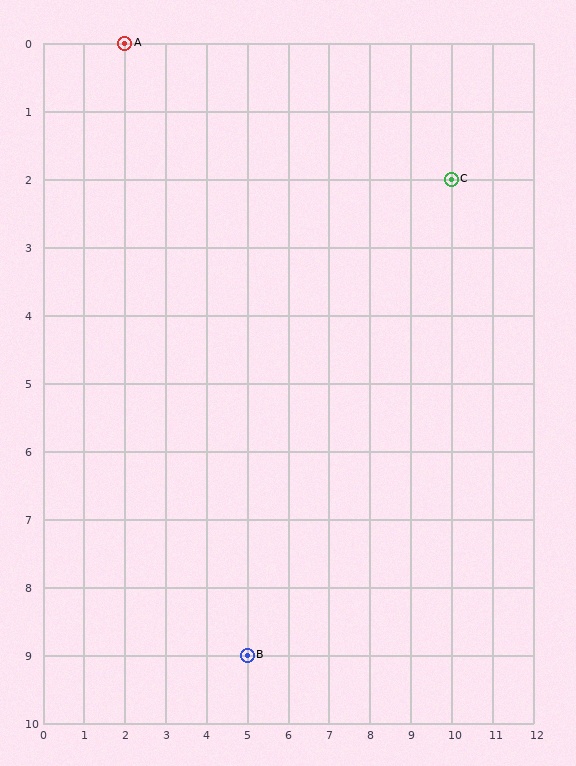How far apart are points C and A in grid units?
Points C and A are 8 columns and 2 rows apart (about 8.2 grid units diagonally).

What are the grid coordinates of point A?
Point A is at grid coordinates (2, 0).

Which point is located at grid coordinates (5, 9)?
Point B is at (5, 9).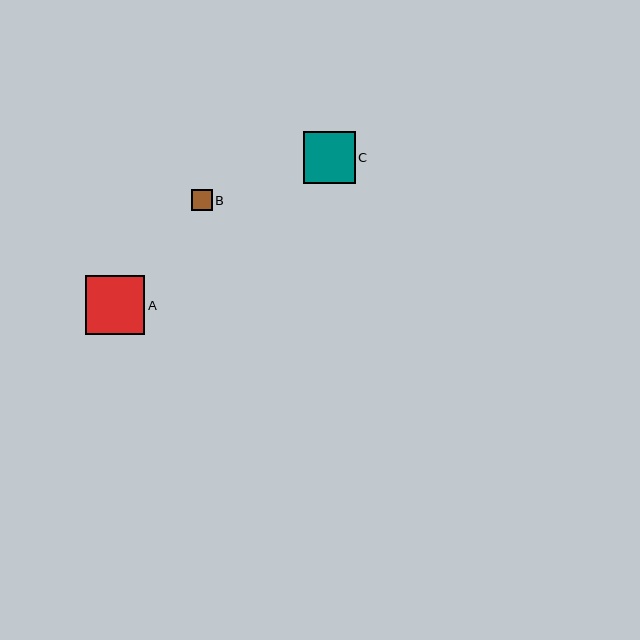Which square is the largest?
Square A is the largest with a size of approximately 59 pixels.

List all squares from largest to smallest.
From largest to smallest: A, C, B.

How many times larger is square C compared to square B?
Square C is approximately 2.6 times the size of square B.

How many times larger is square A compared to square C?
Square A is approximately 1.1 times the size of square C.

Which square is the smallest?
Square B is the smallest with a size of approximately 20 pixels.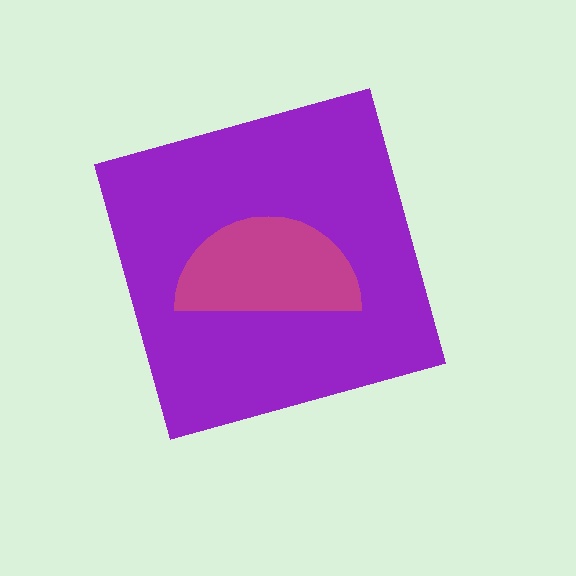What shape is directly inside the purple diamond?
The magenta semicircle.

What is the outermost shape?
The purple diamond.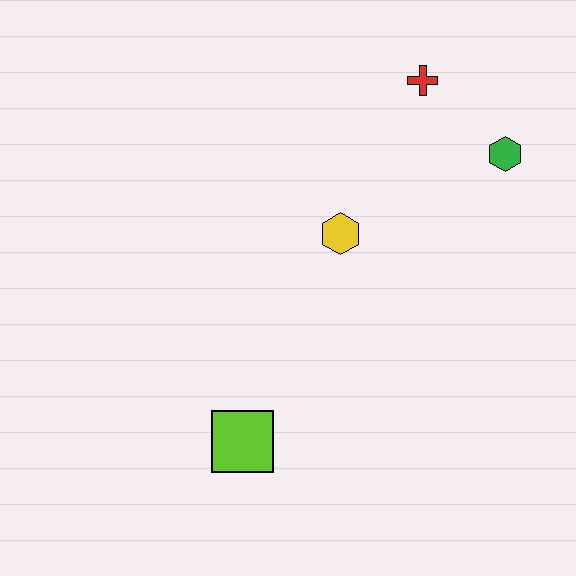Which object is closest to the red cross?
The green hexagon is closest to the red cross.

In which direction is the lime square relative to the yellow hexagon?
The lime square is below the yellow hexagon.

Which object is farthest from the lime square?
The red cross is farthest from the lime square.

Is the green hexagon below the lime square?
No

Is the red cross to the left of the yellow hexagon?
No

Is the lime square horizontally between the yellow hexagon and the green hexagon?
No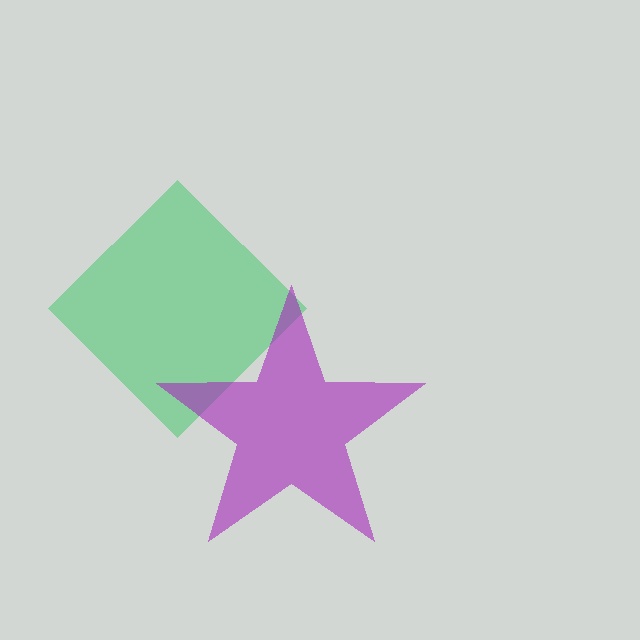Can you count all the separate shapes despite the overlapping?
Yes, there are 2 separate shapes.